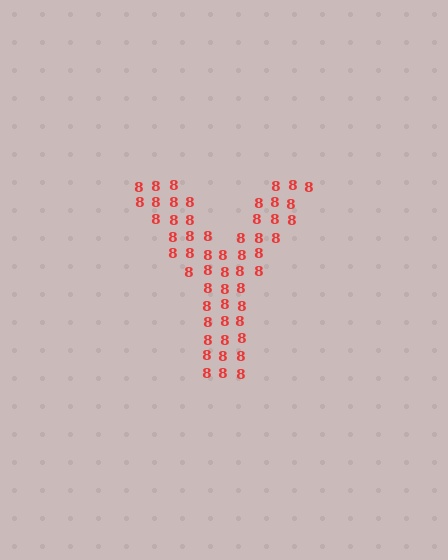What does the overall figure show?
The overall figure shows the letter Y.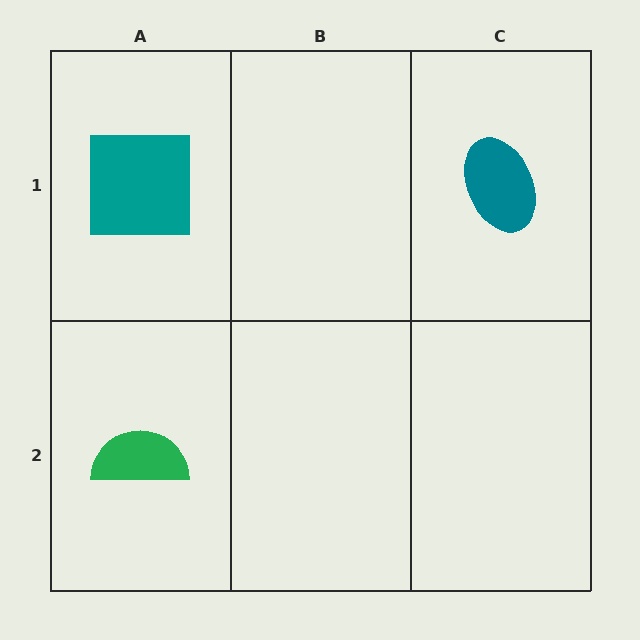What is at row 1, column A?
A teal square.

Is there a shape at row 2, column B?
No, that cell is empty.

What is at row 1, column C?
A teal ellipse.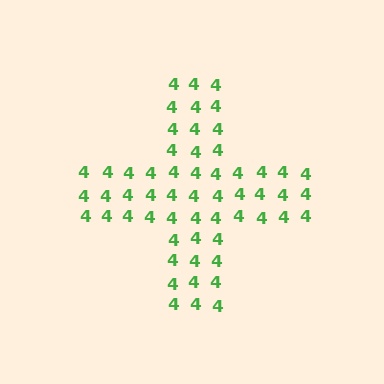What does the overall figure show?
The overall figure shows a cross.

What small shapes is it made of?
It is made of small digit 4's.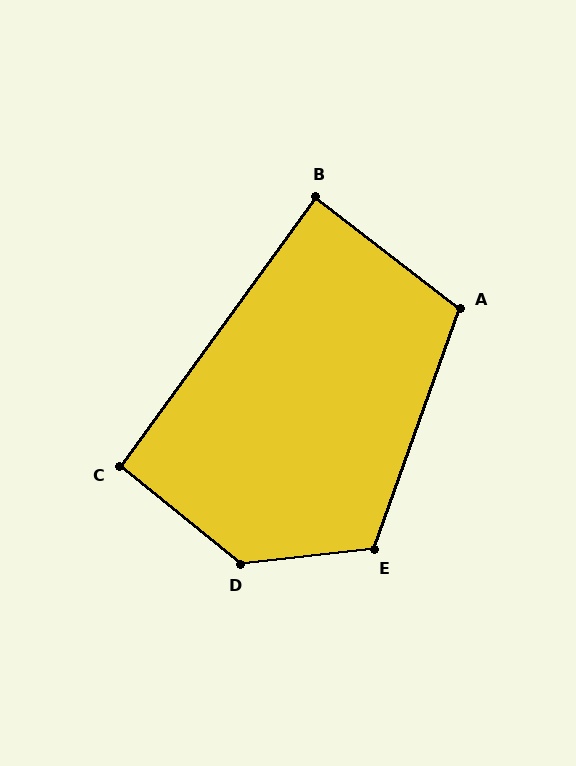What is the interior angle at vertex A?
Approximately 108 degrees (obtuse).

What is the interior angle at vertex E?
Approximately 116 degrees (obtuse).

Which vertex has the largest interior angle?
D, at approximately 134 degrees.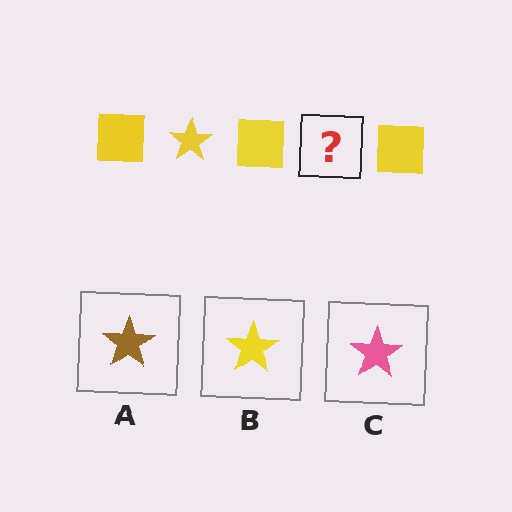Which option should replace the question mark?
Option B.